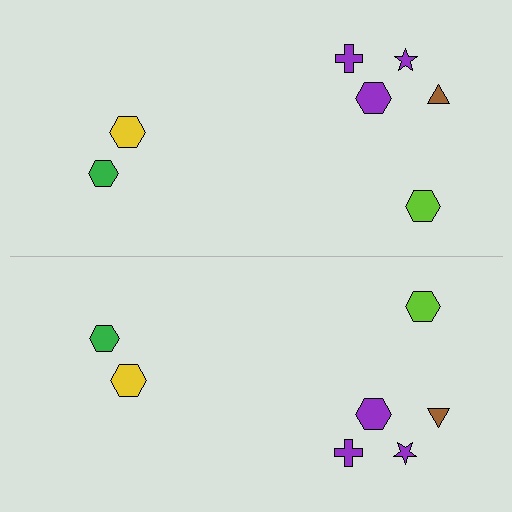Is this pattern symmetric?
Yes, this pattern has bilateral (reflection) symmetry.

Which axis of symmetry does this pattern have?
The pattern has a horizontal axis of symmetry running through the center of the image.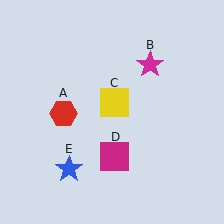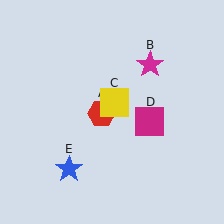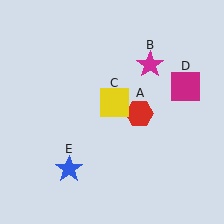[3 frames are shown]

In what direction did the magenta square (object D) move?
The magenta square (object D) moved up and to the right.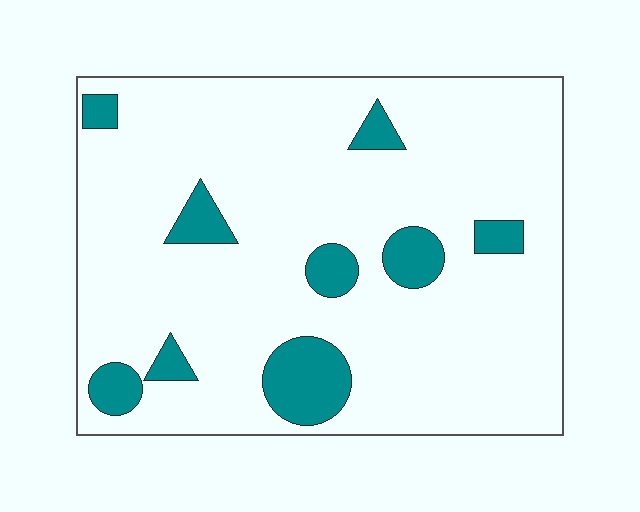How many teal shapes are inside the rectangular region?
9.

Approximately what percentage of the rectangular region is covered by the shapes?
Approximately 15%.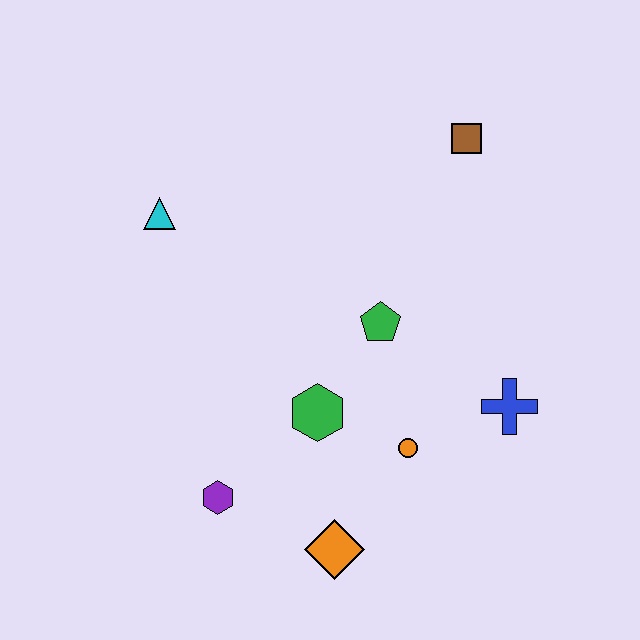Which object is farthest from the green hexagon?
The brown square is farthest from the green hexagon.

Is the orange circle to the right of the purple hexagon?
Yes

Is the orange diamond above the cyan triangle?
No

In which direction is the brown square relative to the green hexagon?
The brown square is above the green hexagon.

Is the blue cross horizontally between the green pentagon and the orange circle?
No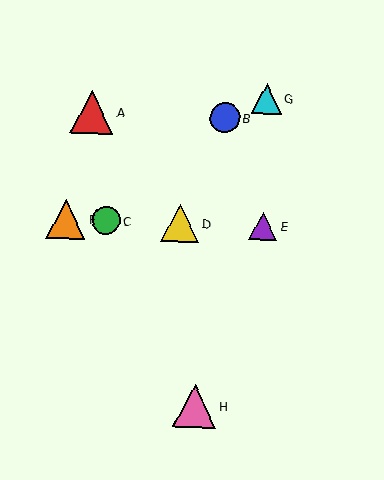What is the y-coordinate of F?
Object F is at y≈219.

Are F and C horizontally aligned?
Yes, both are at y≈219.